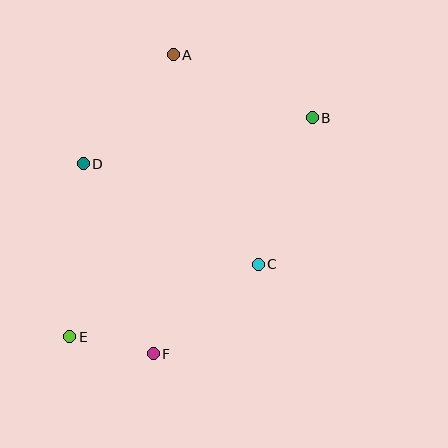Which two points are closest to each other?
Points E and F are closest to each other.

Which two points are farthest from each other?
Points B and E are farthest from each other.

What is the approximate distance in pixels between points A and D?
The distance between A and D is approximately 141 pixels.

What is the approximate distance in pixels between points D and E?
The distance between D and E is approximately 174 pixels.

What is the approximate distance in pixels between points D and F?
The distance between D and F is approximately 202 pixels.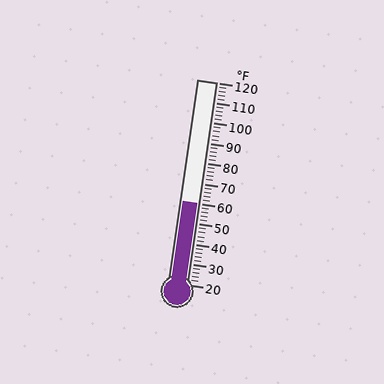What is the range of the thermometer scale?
The thermometer scale ranges from 20°F to 120°F.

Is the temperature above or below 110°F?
The temperature is below 110°F.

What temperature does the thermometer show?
The thermometer shows approximately 60°F.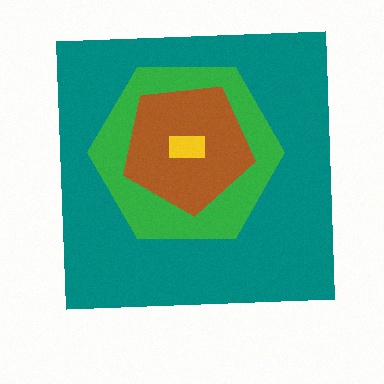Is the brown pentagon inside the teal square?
Yes.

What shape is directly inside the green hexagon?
The brown pentagon.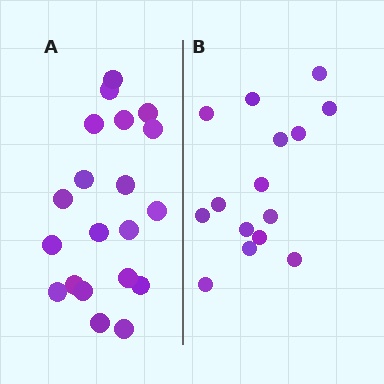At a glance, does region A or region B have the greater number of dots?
Region A (the left region) has more dots.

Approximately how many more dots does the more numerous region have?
Region A has about 5 more dots than region B.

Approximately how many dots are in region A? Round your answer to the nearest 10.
About 20 dots.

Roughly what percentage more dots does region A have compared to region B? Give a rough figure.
About 35% more.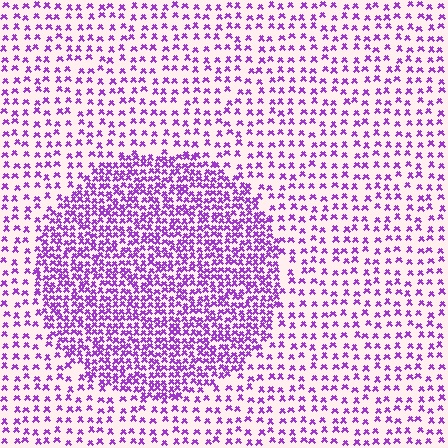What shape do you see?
I see a circle.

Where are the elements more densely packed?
The elements are more densely packed inside the circle boundary.